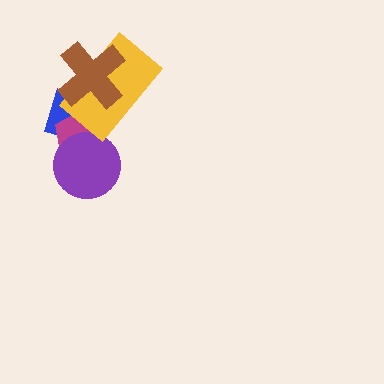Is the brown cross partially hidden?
No, no other shape covers it.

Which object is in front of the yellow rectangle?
The brown cross is in front of the yellow rectangle.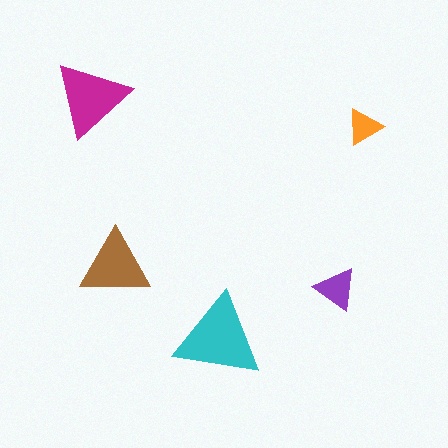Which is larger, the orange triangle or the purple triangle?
The purple one.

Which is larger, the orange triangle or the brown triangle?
The brown one.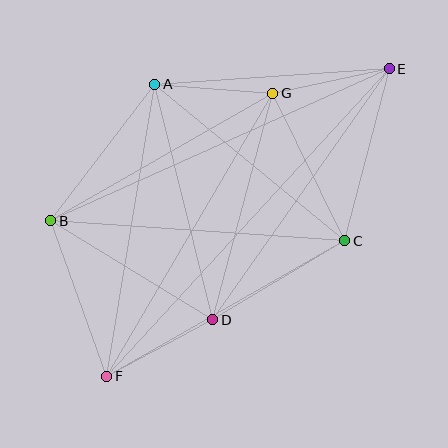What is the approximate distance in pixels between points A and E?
The distance between A and E is approximately 235 pixels.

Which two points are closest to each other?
Points A and G are closest to each other.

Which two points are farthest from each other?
Points E and F are farthest from each other.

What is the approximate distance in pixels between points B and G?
The distance between B and G is approximately 256 pixels.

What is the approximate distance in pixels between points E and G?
The distance between E and G is approximately 119 pixels.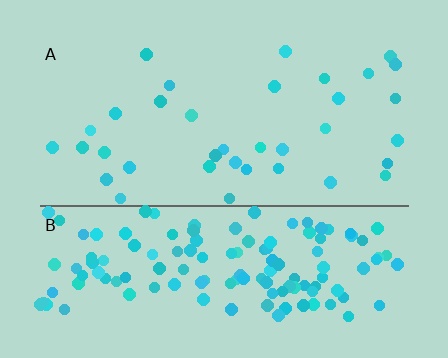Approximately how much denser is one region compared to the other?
Approximately 4.2× — region B over region A.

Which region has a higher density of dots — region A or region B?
B (the bottom).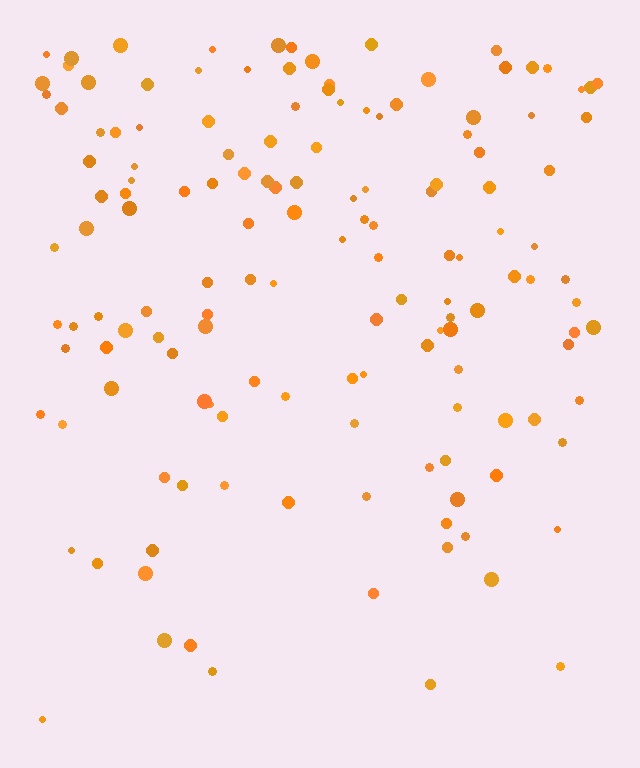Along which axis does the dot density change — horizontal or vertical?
Vertical.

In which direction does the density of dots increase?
From bottom to top, with the top side densest.